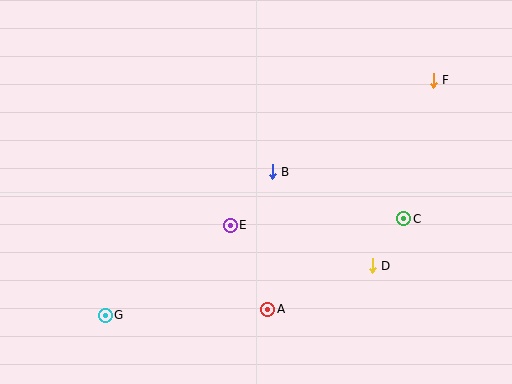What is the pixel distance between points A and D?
The distance between A and D is 113 pixels.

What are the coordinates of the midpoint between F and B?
The midpoint between F and B is at (353, 126).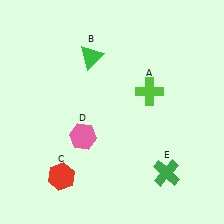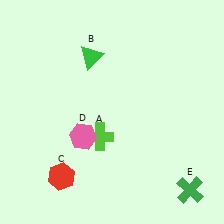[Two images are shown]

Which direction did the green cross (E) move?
The green cross (E) moved right.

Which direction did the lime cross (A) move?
The lime cross (A) moved left.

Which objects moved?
The objects that moved are: the lime cross (A), the green cross (E).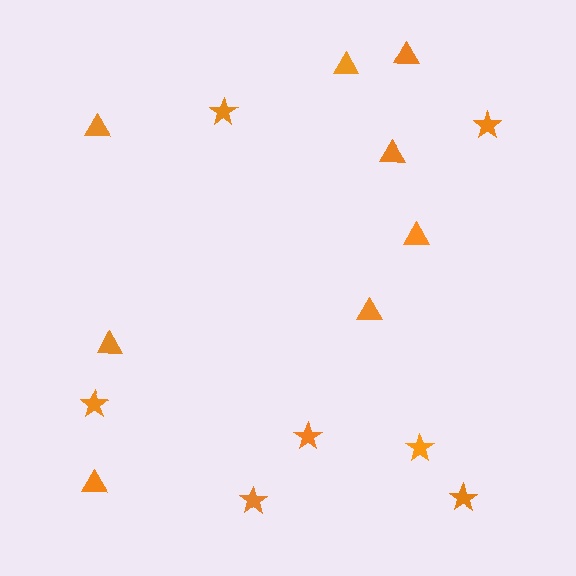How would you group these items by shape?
There are 2 groups: one group of triangles (8) and one group of stars (7).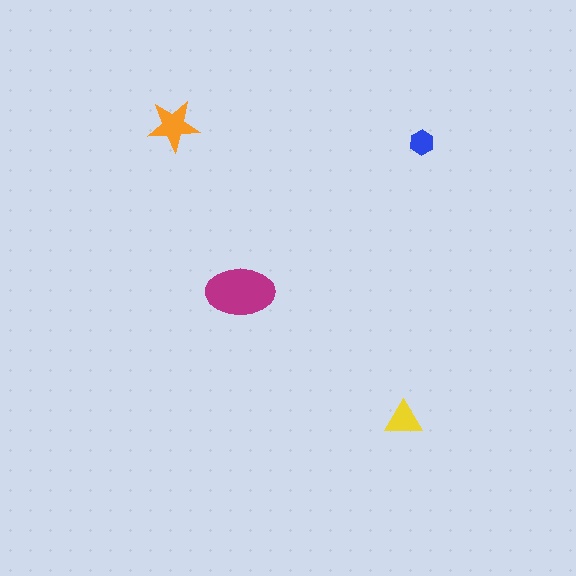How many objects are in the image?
There are 4 objects in the image.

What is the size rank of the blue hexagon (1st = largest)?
4th.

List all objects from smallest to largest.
The blue hexagon, the yellow triangle, the orange star, the magenta ellipse.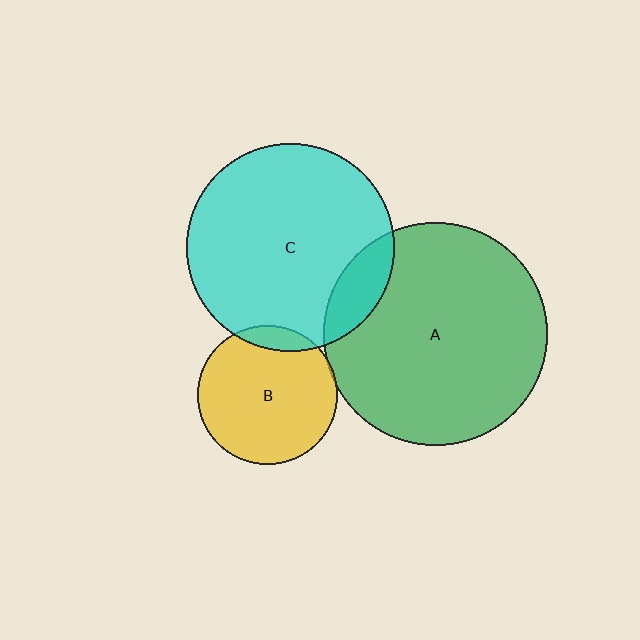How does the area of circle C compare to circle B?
Approximately 2.2 times.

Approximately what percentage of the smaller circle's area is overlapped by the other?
Approximately 5%.